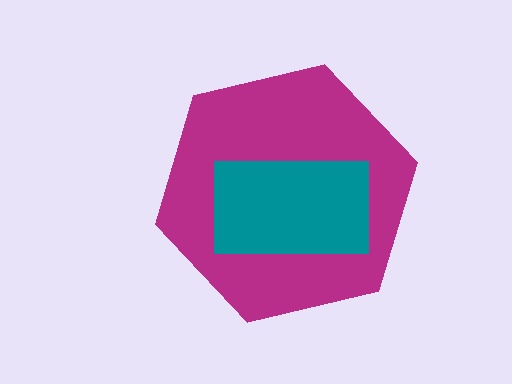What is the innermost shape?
The teal rectangle.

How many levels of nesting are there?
2.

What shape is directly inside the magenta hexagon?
The teal rectangle.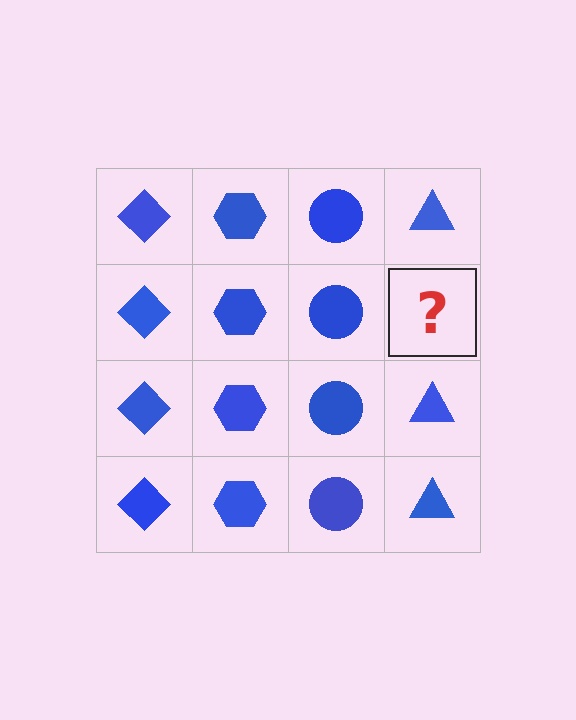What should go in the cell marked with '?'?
The missing cell should contain a blue triangle.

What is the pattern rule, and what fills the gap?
The rule is that each column has a consistent shape. The gap should be filled with a blue triangle.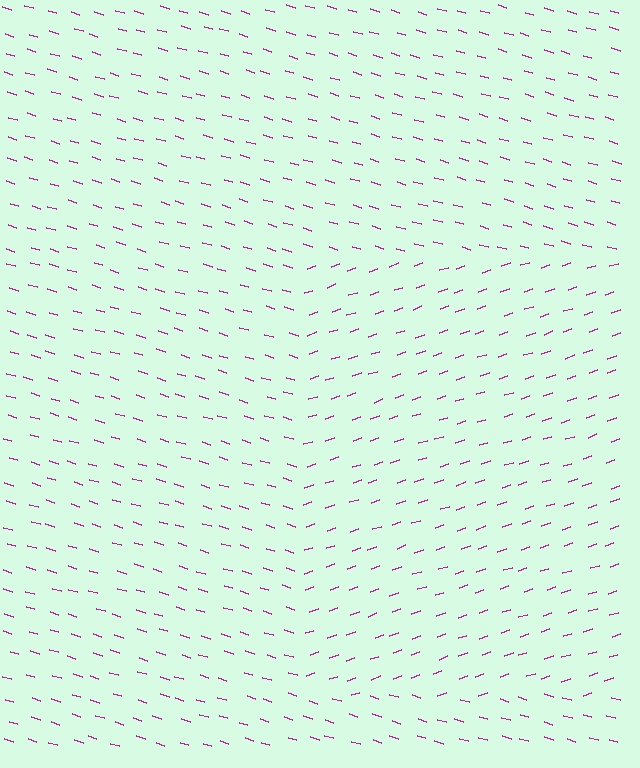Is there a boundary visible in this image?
Yes, there is a texture boundary formed by a change in line orientation.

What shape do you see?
I see a rectangle.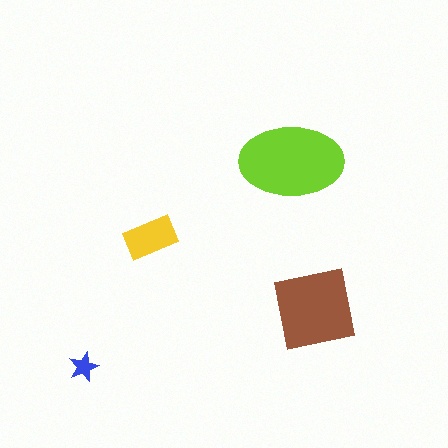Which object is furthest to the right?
The brown square is rightmost.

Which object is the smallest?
The blue star.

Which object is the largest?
The lime ellipse.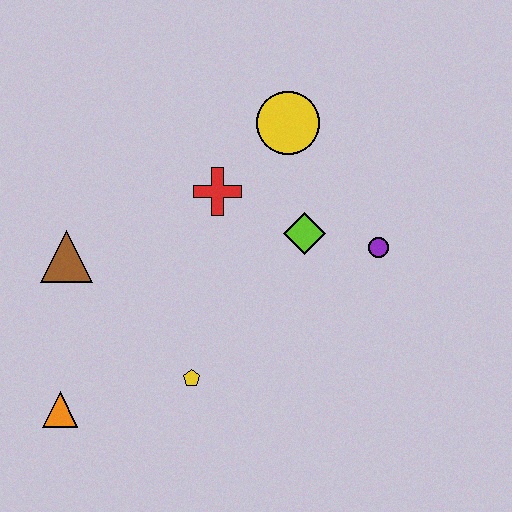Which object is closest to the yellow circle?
The red cross is closest to the yellow circle.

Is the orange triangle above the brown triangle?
No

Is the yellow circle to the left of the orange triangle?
No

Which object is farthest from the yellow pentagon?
The yellow circle is farthest from the yellow pentagon.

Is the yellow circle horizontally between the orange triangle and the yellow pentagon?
No